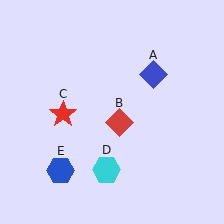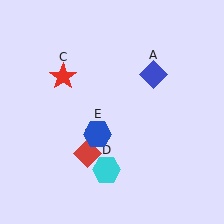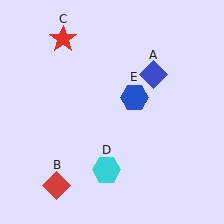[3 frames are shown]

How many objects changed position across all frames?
3 objects changed position: red diamond (object B), red star (object C), blue hexagon (object E).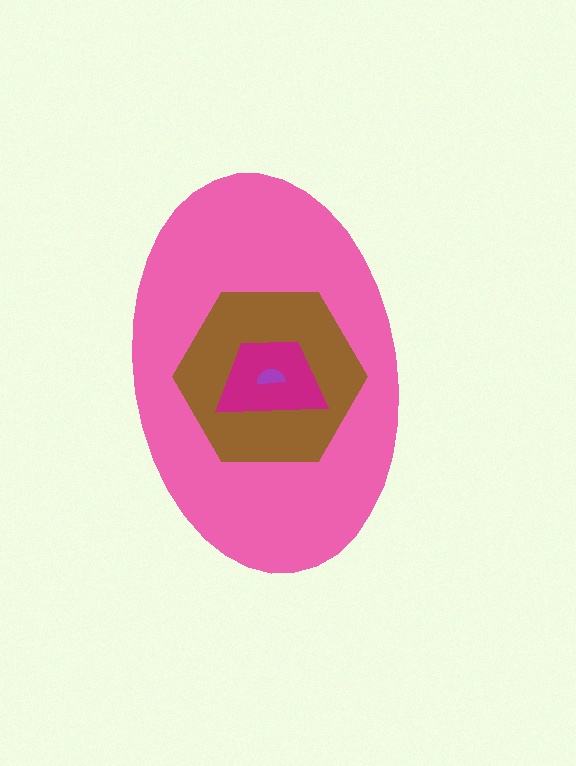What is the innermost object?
The purple semicircle.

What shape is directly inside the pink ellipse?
The brown hexagon.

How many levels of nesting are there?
4.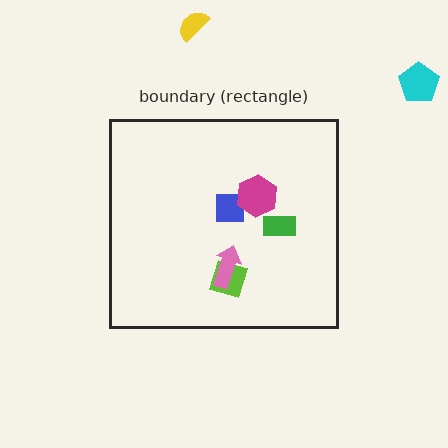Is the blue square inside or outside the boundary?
Inside.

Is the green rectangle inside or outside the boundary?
Inside.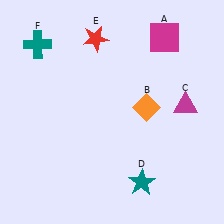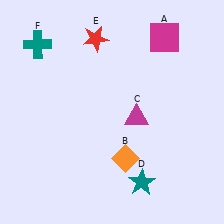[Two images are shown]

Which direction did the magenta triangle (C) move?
The magenta triangle (C) moved left.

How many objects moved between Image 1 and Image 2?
2 objects moved between the two images.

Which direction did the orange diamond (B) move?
The orange diamond (B) moved down.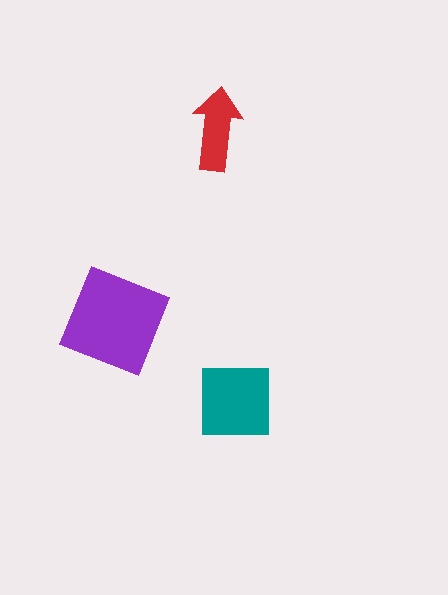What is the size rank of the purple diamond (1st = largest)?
1st.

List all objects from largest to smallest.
The purple diamond, the teal square, the red arrow.